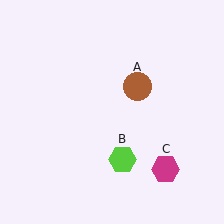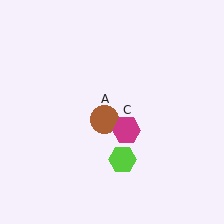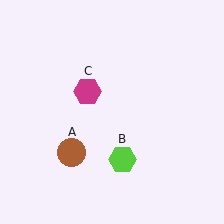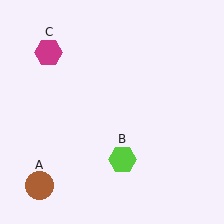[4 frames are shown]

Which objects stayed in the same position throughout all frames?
Lime hexagon (object B) remained stationary.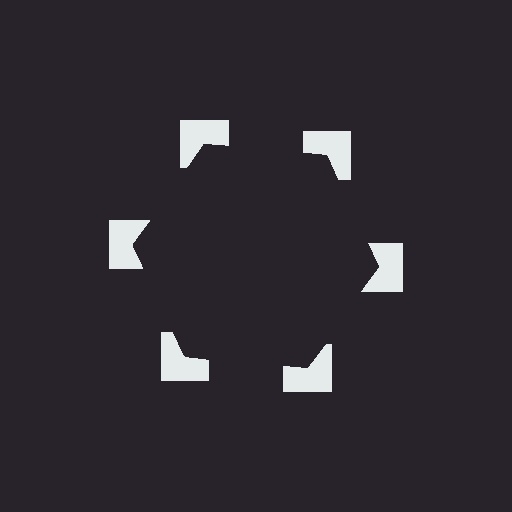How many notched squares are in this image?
There are 6 — one at each vertex of the illusory hexagon.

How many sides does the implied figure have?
6 sides.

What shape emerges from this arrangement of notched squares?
An illusory hexagon — its edges are inferred from the aligned wedge cuts in the notched squares, not physically drawn.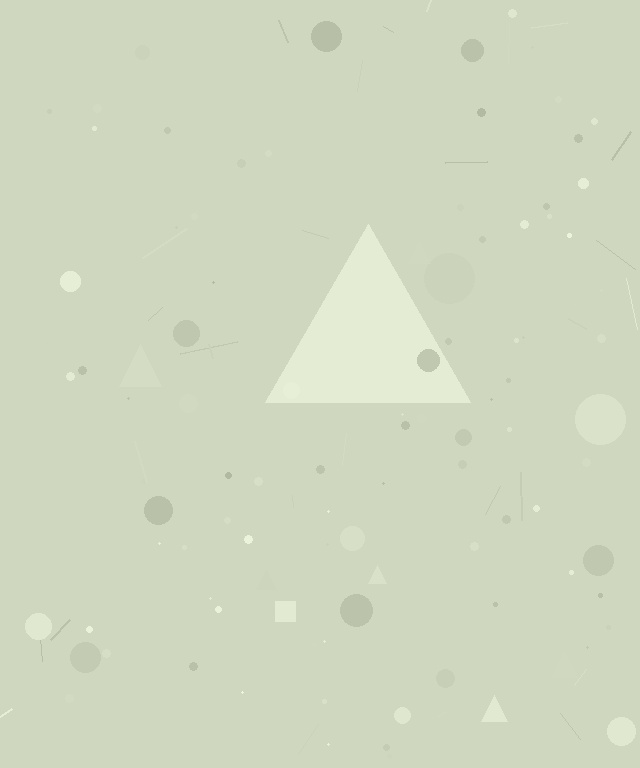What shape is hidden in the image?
A triangle is hidden in the image.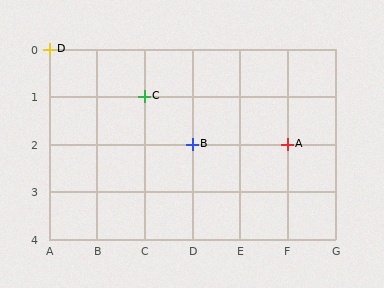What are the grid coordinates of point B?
Point B is at grid coordinates (D, 2).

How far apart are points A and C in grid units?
Points A and C are 3 columns and 1 row apart (about 3.2 grid units diagonally).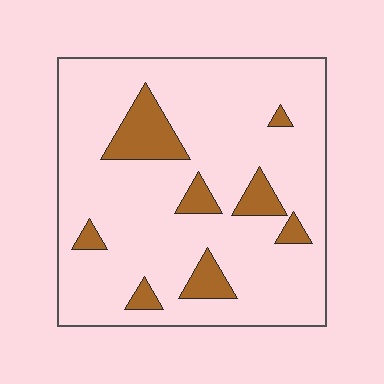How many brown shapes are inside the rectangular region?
8.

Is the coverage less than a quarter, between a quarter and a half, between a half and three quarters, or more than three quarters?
Less than a quarter.